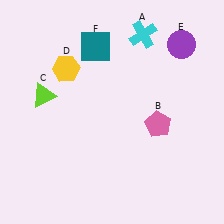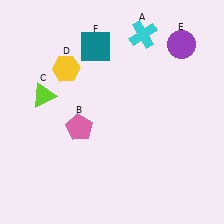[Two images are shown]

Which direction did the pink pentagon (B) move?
The pink pentagon (B) moved left.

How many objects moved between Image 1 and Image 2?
1 object moved between the two images.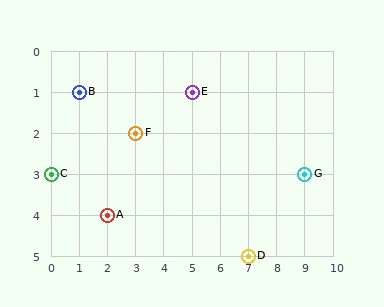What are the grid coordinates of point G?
Point G is at grid coordinates (9, 3).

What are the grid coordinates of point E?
Point E is at grid coordinates (5, 1).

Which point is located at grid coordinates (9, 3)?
Point G is at (9, 3).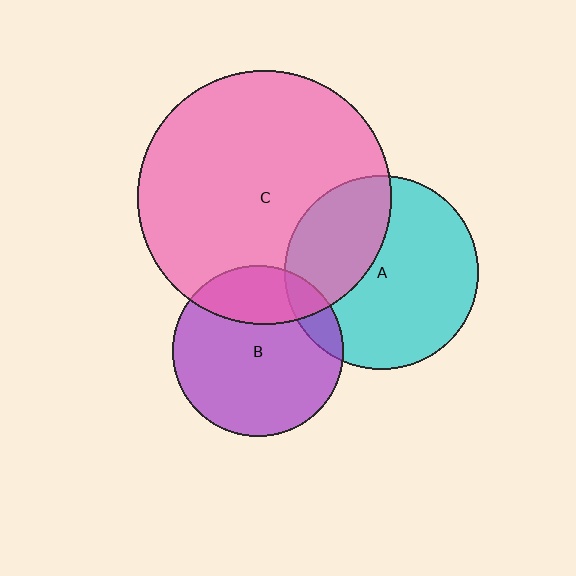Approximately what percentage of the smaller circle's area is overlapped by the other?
Approximately 10%.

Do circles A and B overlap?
Yes.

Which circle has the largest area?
Circle C (pink).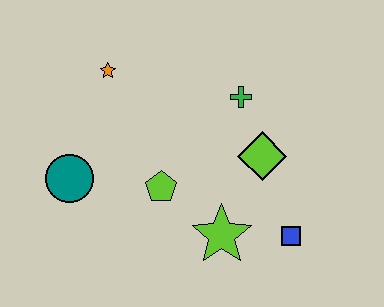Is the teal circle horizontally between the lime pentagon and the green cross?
No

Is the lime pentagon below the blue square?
No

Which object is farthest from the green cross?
The teal circle is farthest from the green cross.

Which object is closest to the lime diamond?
The green cross is closest to the lime diamond.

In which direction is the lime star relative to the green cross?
The lime star is below the green cross.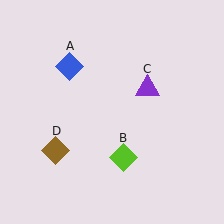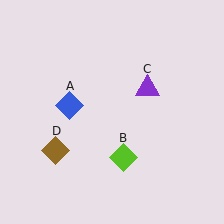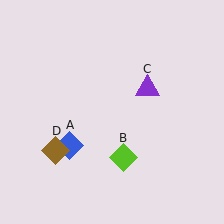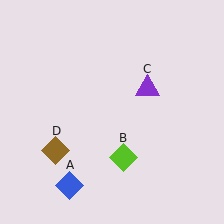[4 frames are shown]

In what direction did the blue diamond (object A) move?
The blue diamond (object A) moved down.